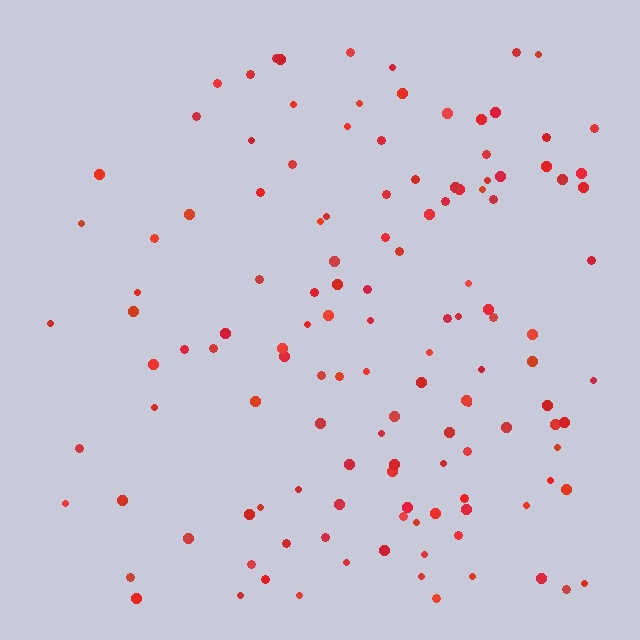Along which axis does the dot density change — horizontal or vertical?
Horizontal.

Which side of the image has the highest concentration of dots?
The right.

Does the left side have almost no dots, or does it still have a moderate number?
Still a moderate number, just noticeably fewer than the right.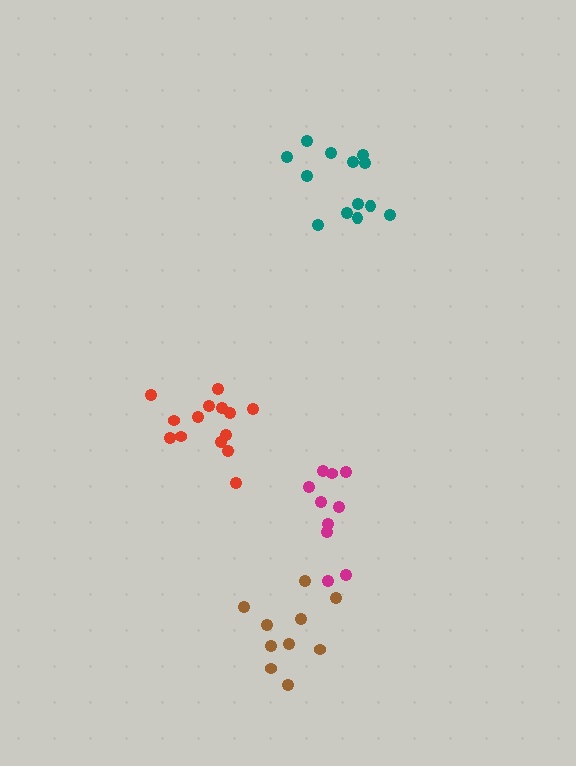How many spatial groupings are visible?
There are 4 spatial groupings.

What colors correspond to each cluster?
The clusters are colored: magenta, red, teal, brown.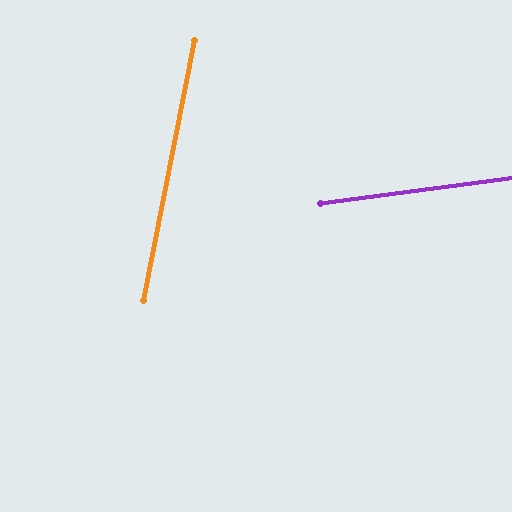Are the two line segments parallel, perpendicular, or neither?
Neither parallel nor perpendicular — they differ by about 71°.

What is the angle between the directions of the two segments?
Approximately 71 degrees.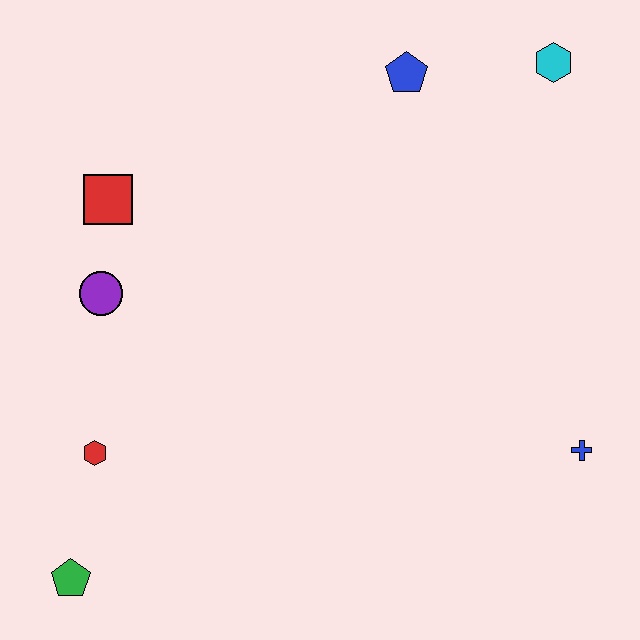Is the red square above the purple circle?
Yes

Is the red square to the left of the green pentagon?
No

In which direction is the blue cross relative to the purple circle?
The blue cross is to the right of the purple circle.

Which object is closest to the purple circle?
The red square is closest to the purple circle.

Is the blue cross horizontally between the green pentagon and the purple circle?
No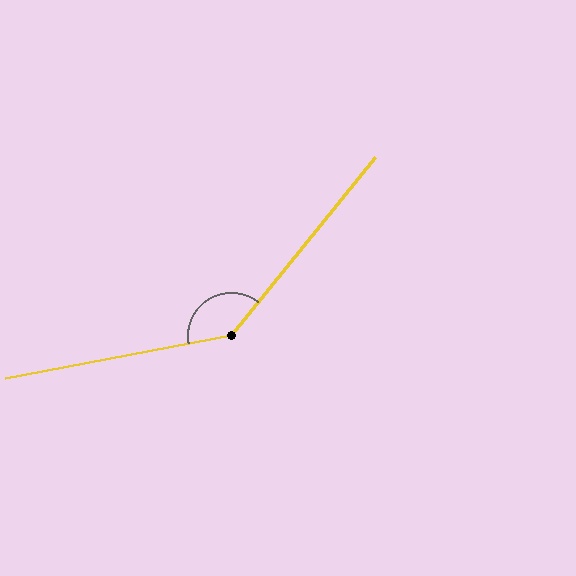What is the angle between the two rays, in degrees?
Approximately 140 degrees.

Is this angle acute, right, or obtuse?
It is obtuse.